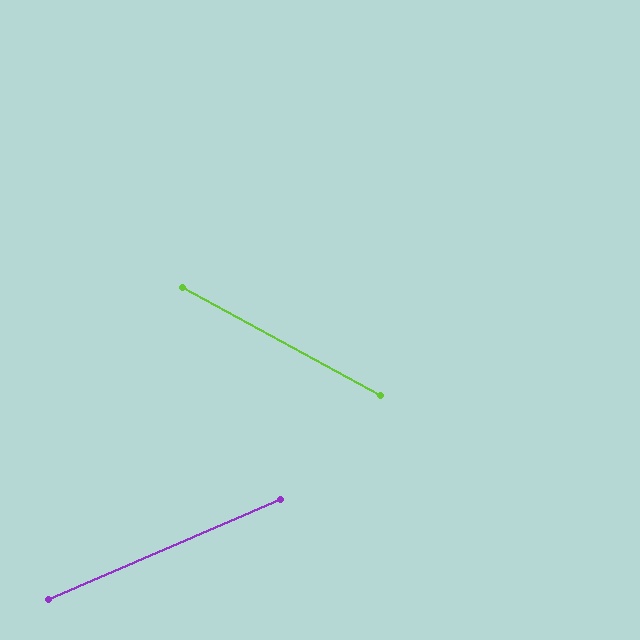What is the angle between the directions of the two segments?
Approximately 52 degrees.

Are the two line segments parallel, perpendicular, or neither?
Neither parallel nor perpendicular — they differ by about 52°.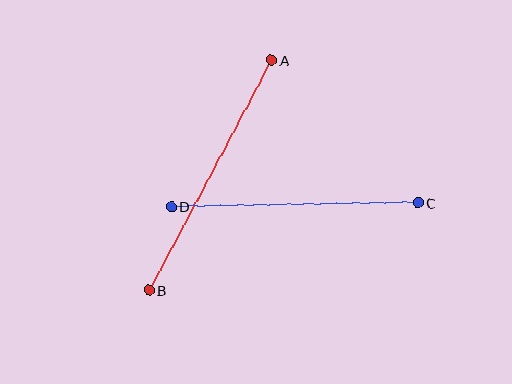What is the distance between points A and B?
The distance is approximately 260 pixels.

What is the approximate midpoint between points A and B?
The midpoint is at approximately (210, 175) pixels.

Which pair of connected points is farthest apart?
Points A and B are farthest apart.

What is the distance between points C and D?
The distance is approximately 247 pixels.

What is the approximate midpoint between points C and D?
The midpoint is at approximately (295, 205) pixels.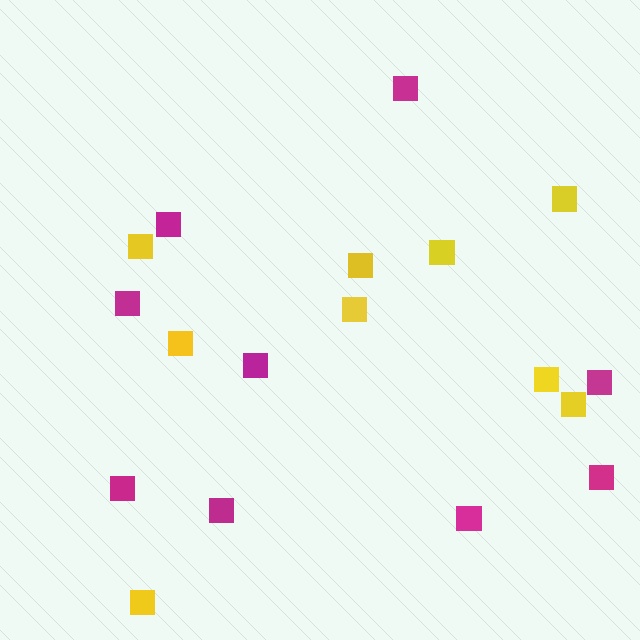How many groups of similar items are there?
There are 2 groups: one group of magenta squares (9) and one group of yellow squares (9).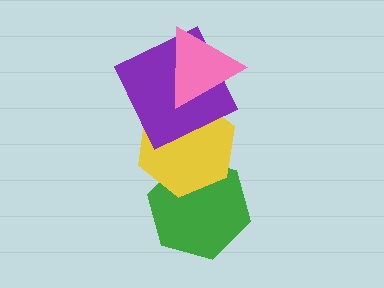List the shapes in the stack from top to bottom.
From top to bottom: the pink triangle, the purple square, the yellow hexagon, the green hexagon.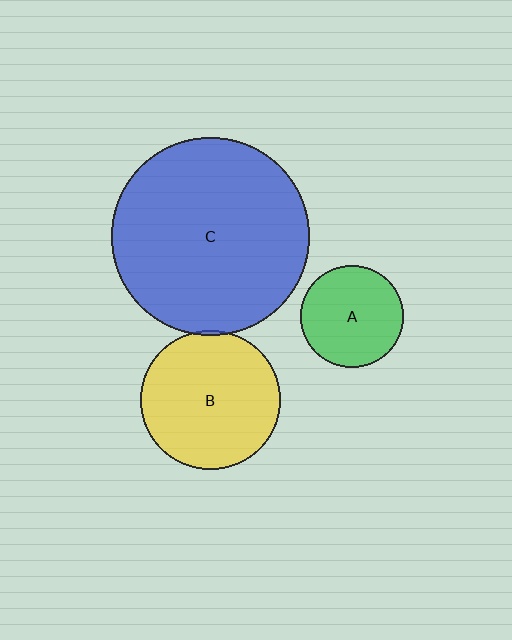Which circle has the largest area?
Circle C (blue).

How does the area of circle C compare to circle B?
Approximately 2.0 times.